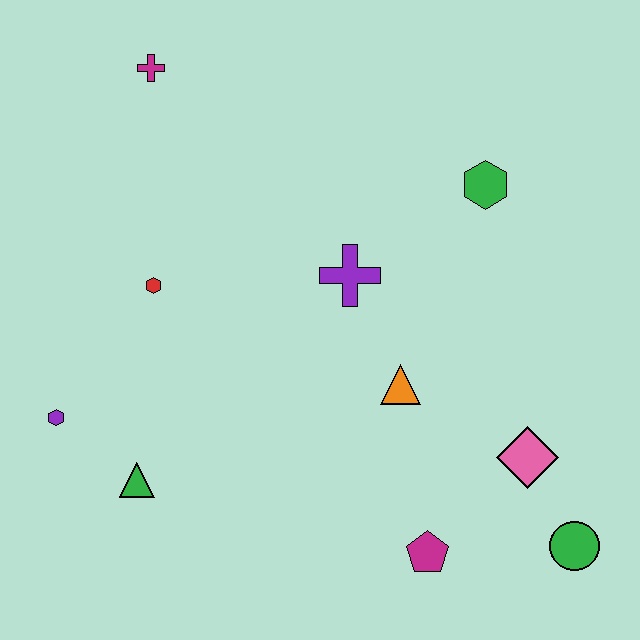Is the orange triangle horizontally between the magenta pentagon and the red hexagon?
Yes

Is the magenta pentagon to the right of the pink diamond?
No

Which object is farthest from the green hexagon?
The purple hexagon is farthest from the green hexagon.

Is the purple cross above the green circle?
Yes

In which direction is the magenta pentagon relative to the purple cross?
The magenta pentagon is below the purple cross.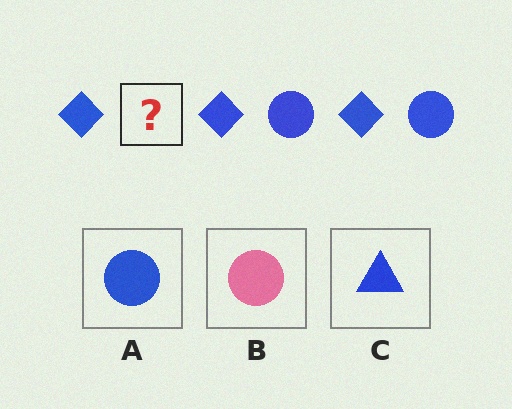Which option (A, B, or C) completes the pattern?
A.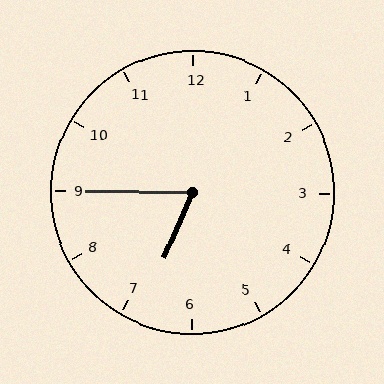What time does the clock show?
6:45.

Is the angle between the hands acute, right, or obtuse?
It is acute.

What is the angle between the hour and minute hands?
Approximately 68 degrees.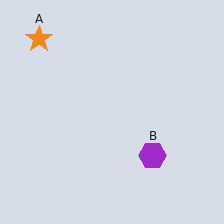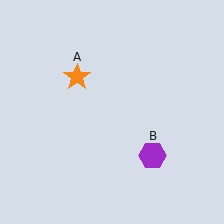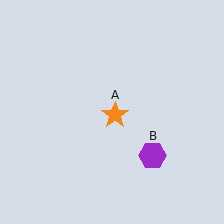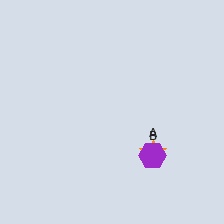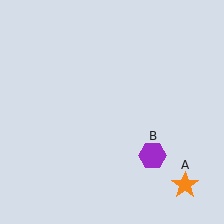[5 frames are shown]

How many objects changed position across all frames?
1 object changed position: orange star (object A).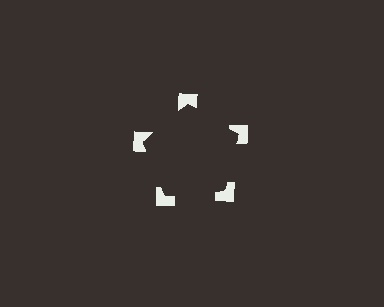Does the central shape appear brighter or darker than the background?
It typically appears slightly darker than the background, even though no actual brightness change is drawn.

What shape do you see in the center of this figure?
An illusory pentagon — its edges are inferred from the aligned wedge cuts in the notched squares, not physically drawn.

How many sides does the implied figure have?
5 sides.